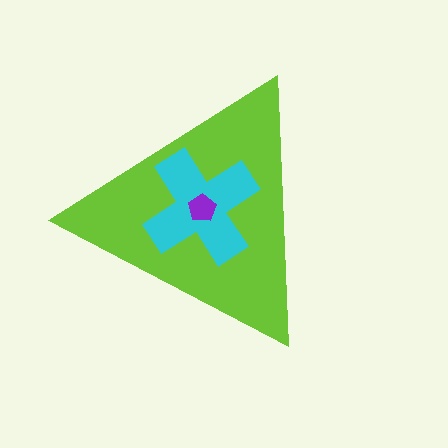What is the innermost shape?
The purple pentagon.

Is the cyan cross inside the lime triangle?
Yes.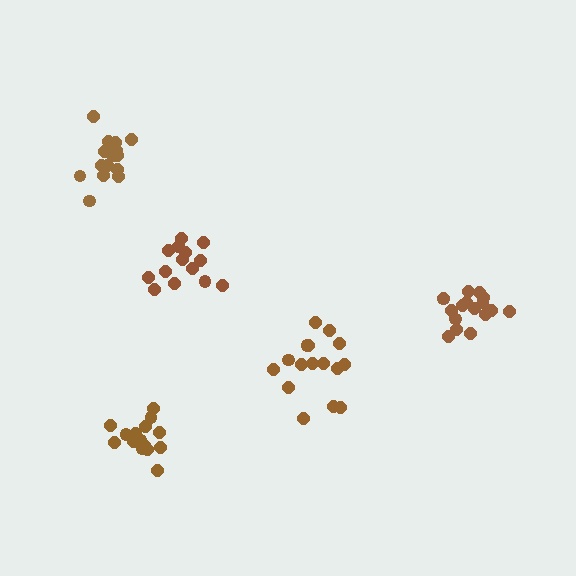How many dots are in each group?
Group 1: 17 dots, Group 2: 16 dots, Group 3: 14 dots, Group 4: 15 dots, Group 5: 16 dots (78 total).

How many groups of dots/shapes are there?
There are 5 groups.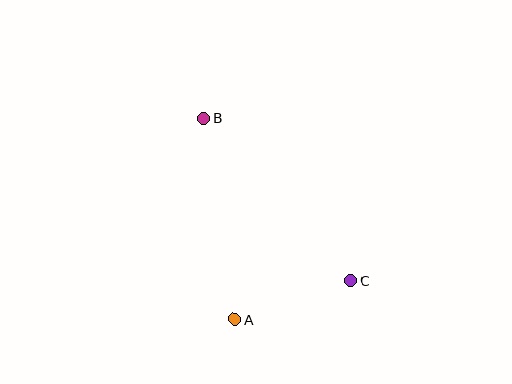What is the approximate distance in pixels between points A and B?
The distance between A and B is approximately 204 pixels.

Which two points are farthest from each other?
Points B and C are farthest from each other.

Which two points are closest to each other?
Points A and C are closest to each other.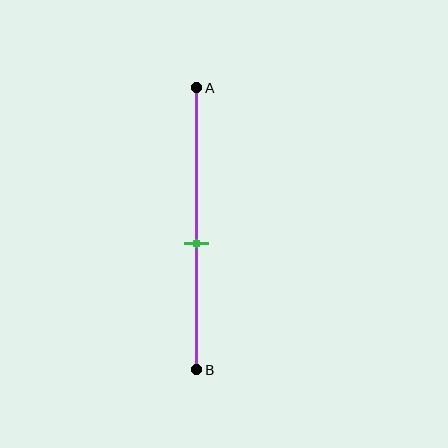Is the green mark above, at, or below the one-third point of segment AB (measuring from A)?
The green mark is below the one-third point of segment AB.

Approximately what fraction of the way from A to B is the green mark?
The green mark is approximately 55% of the way from A to B.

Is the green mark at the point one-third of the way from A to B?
No, the mark is at about 55% from A, not at the 33% one-third point.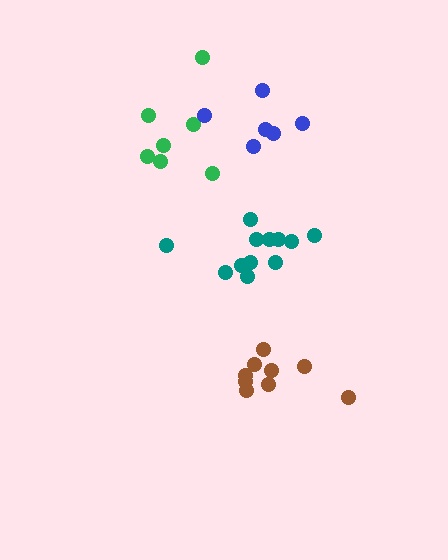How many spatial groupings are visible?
There are 4 spatial groupings.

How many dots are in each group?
Group 1: 12 dots, Group 2: 7 dots, Group 3: 9 dots, Group 4: 6 dots (34 total).